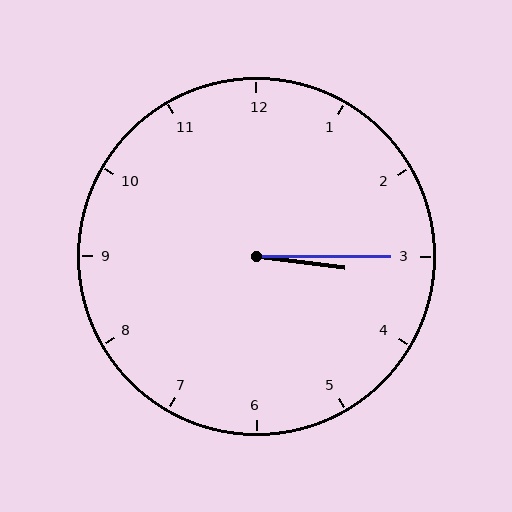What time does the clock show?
3:15.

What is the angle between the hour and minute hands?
Approximately 8 degrees.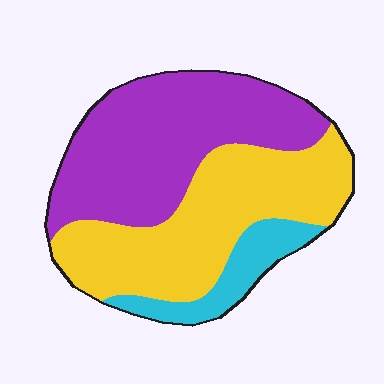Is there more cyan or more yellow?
Yellow.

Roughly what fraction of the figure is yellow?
Yellow covers around 45% of the figure.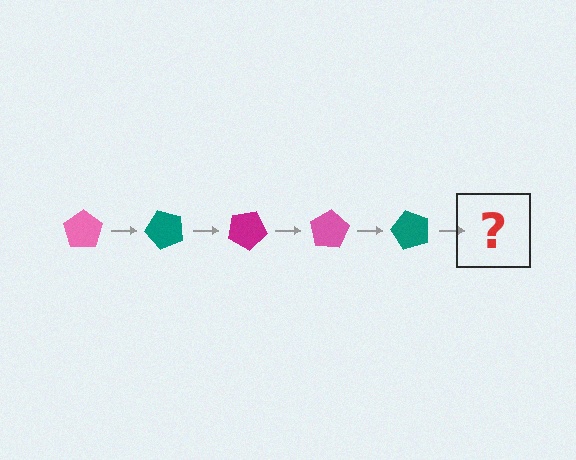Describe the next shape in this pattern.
It should be a magenta pentagon, rotated 250 degrees from the start.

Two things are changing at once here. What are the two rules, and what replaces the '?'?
The two rules are that it rotates 50 degrees each step and the color cycles through pink, teal, and magenta. The '?' should be a magenta pentagon, rotated 250 degrees from the start.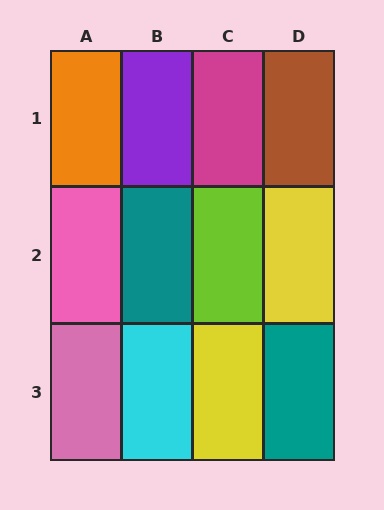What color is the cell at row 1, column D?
Brown.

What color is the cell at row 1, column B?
Purple.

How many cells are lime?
1 cell is lime.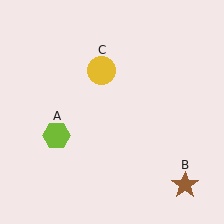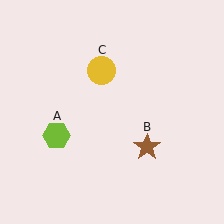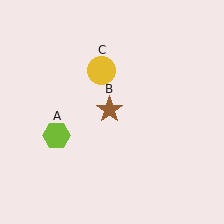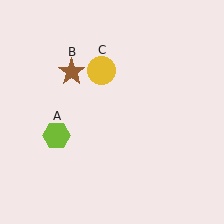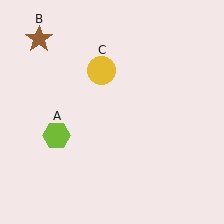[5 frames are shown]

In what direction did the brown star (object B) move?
The brown star (object B) moved up and to the left.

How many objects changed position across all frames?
1 object changed position: brown star (object B).